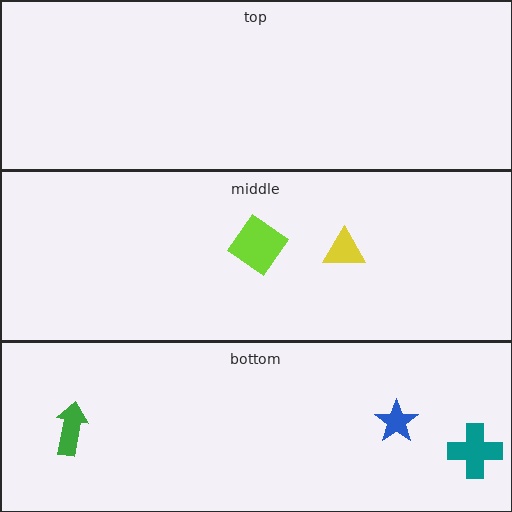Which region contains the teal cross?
The bottom region.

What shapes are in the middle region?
The yellow triangle, the lime diamond.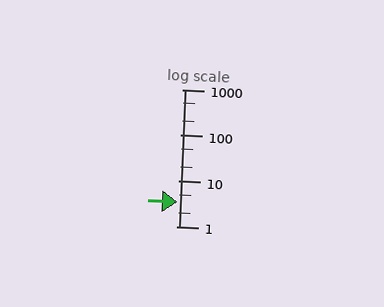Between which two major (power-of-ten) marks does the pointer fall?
The pointer is between 1 and 10.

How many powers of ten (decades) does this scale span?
The scale spans 3 decades, from 1 to 1000.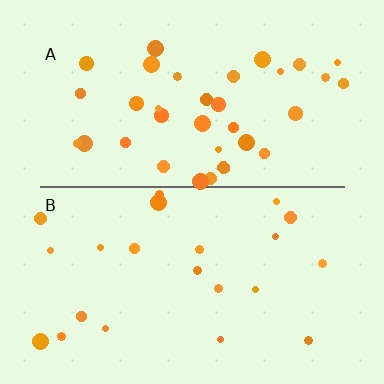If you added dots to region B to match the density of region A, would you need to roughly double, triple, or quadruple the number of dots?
Approximately double.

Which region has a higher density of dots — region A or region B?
A (the top).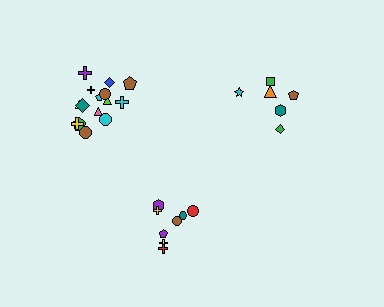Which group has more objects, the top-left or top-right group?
The top-left group.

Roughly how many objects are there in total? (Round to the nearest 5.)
Roughly 30 objects in total.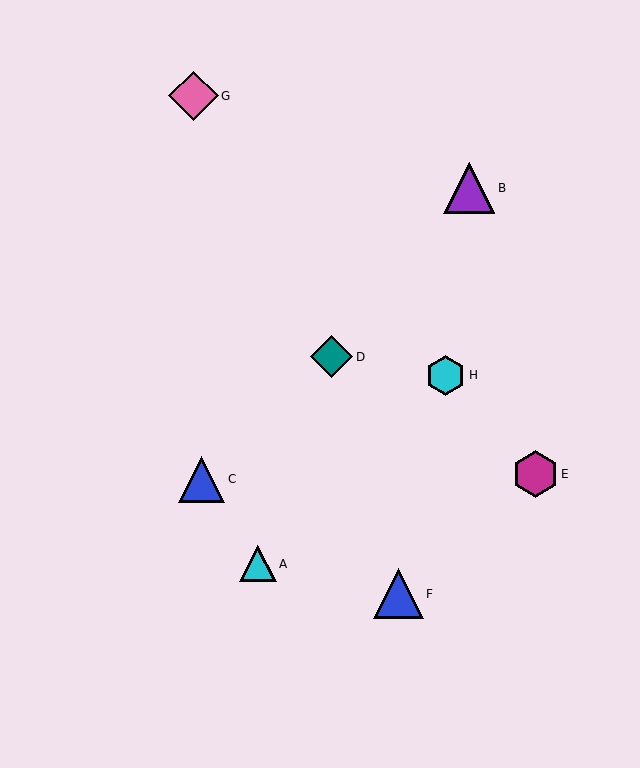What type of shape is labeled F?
Shape F is a blue triangle.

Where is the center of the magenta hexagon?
The center of the magenta hexagon is at (535, 474).